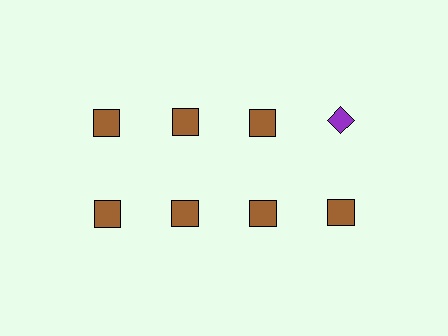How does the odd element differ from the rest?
It differs in both color (purple instead of brown) and shape (diamond instead of square).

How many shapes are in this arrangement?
There are 8 shapes arranged in a grid pattern.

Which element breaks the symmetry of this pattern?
The purple diamond in the top row, second from right column breaks the symmetry. All other shapes are brown squares.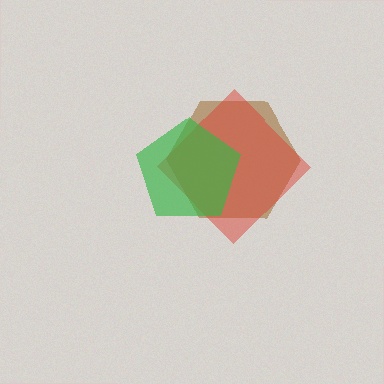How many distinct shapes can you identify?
There are 3 distinct shapes: a brown hexagon, a red diamond, a green pentagon.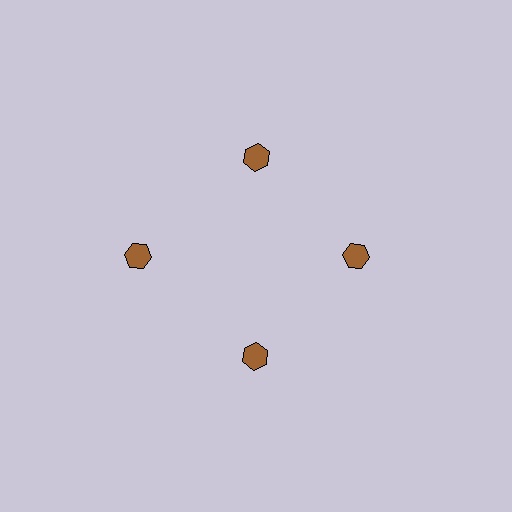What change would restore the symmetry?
The symmetry would be restored by moving it inward, back onto the ring so that all 4 hexagons sit at equal angles and equal distance from the center.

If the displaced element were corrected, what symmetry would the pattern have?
It would have 4-fold rotational symmetry — the pattern would map onto itself every 90 degrees.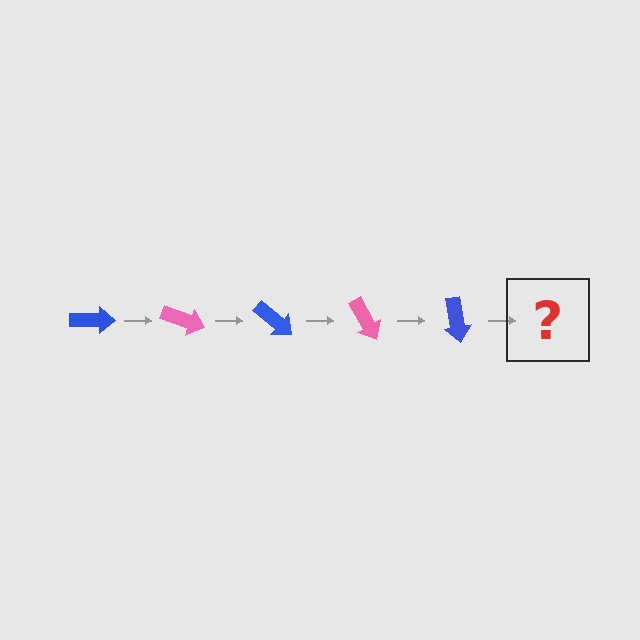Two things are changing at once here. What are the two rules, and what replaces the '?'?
The two rules are that it rotates 20 degrees each step and the color cycles through blue and pink. The '?' should be a pink arrow, rotated 100 degrees from the start.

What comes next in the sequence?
The next element should be a pink arrow, rotated 100 degrees from the start.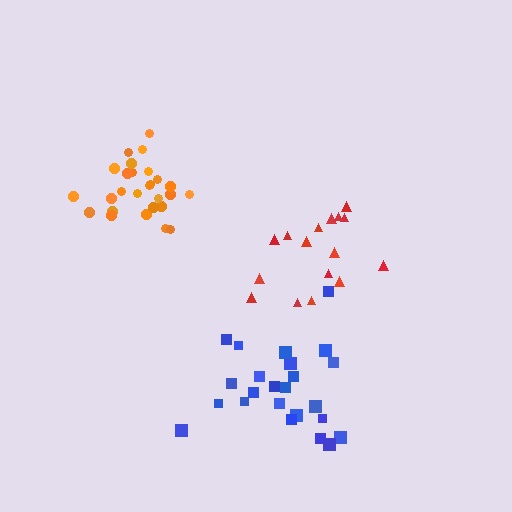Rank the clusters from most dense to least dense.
orange, blue, red.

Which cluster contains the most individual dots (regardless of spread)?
Orange (27).